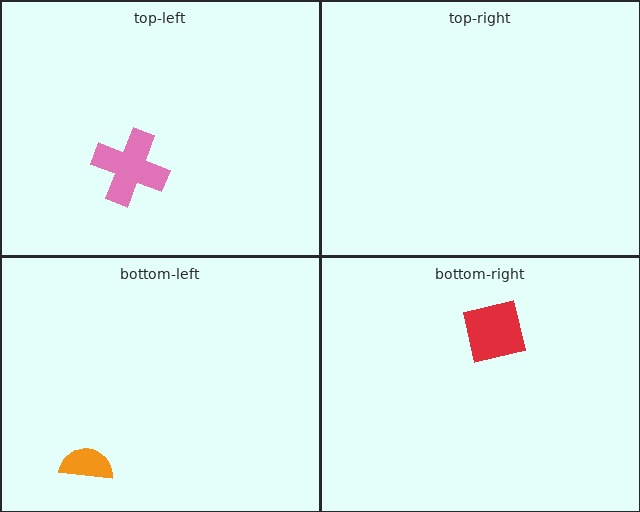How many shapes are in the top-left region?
1.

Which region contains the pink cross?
The top-left region.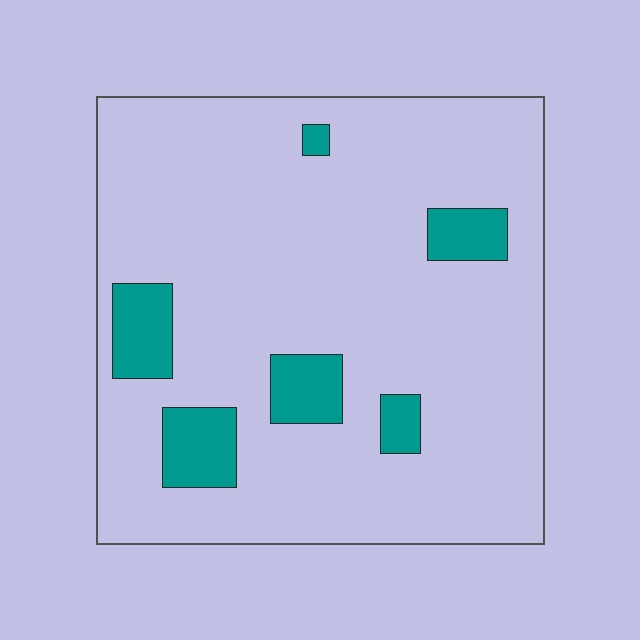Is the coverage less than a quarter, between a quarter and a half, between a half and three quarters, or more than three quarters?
Less than a quarter.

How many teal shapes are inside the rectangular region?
6.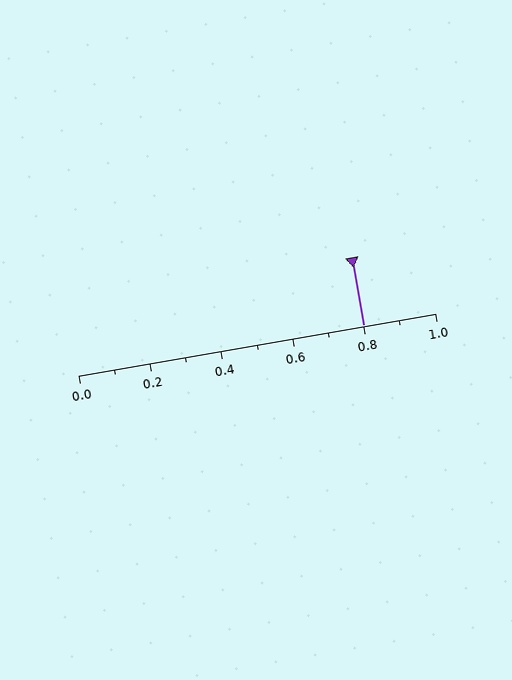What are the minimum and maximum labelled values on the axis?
The axis runs from 0.0 to 1.0.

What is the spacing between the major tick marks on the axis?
The major ticks are spaced 0.2 apart.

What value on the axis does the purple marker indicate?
The marker indicates approximately 0.8.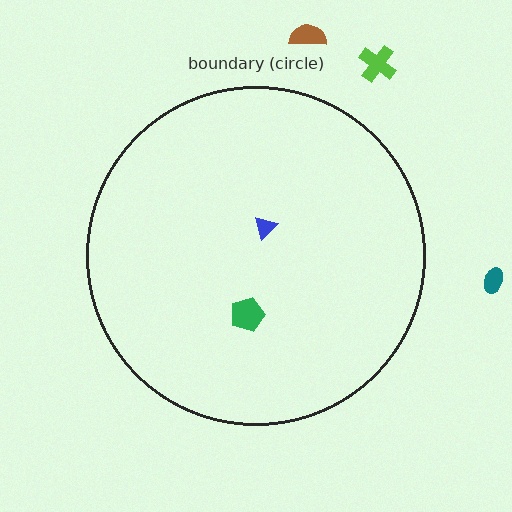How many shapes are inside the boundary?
2 inside, 3 outside.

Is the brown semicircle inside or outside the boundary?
Outside.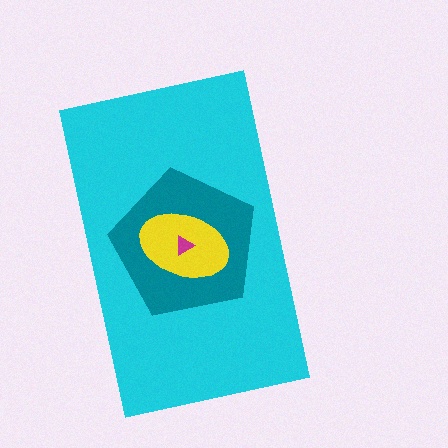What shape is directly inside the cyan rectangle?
The teal pentagon.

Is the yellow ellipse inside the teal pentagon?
Yes.